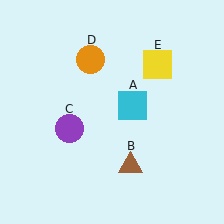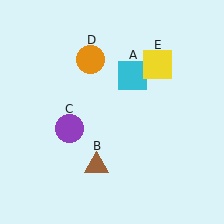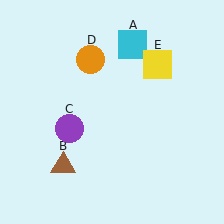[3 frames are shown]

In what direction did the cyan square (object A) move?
The cyan square (object A) moved up.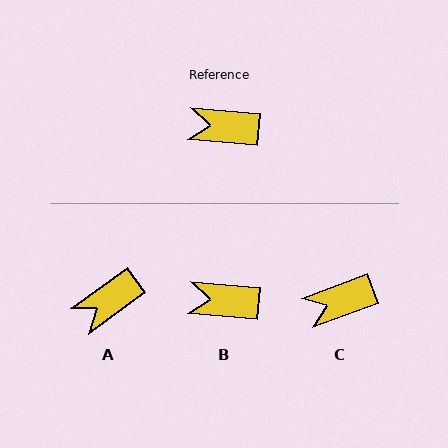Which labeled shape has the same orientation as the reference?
B.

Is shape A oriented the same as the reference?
No, it is off by about 41 degrees.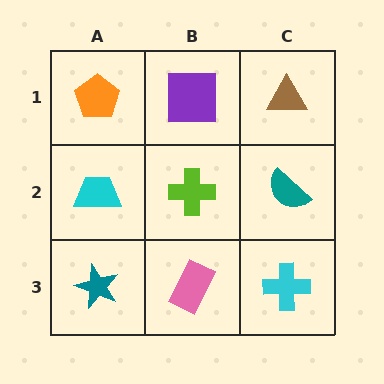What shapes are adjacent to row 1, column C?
A teal semicircle (row 2, column C), a purple square (row 1, column B).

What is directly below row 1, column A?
A cyan trapezoid.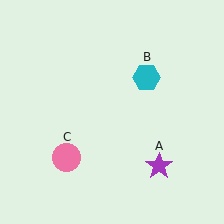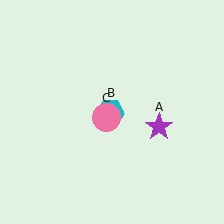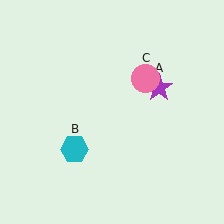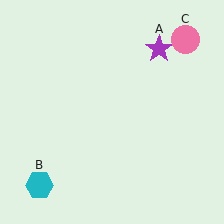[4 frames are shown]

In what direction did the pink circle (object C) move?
The pink circle (object C) moved up and to the right.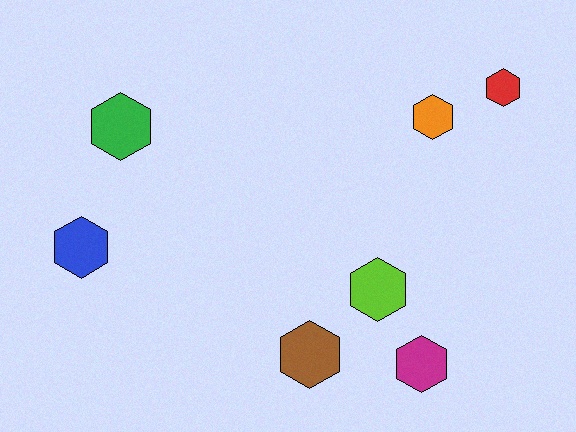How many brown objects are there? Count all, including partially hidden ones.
There is 1 brown object.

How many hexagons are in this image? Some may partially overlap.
There are 7 hexagons.